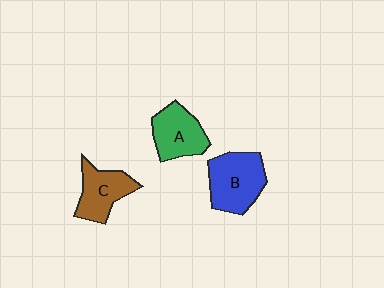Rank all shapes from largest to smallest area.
From largest to smallest: B (blue), A (green), C (brown).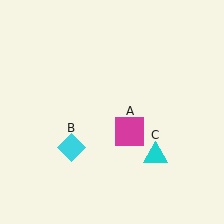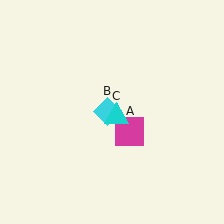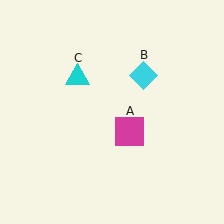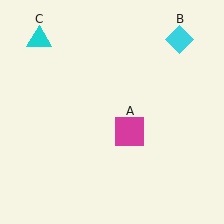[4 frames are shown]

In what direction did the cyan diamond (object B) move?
The cyan diamond (object B) moved up and to the right.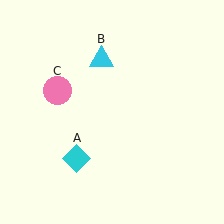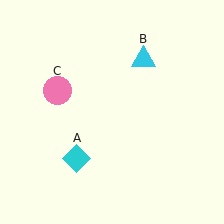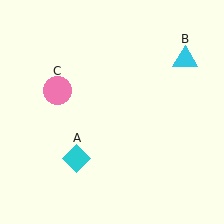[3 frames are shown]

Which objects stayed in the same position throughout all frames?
Cyan diamond (object A) and pink circle (object C) remained stationary.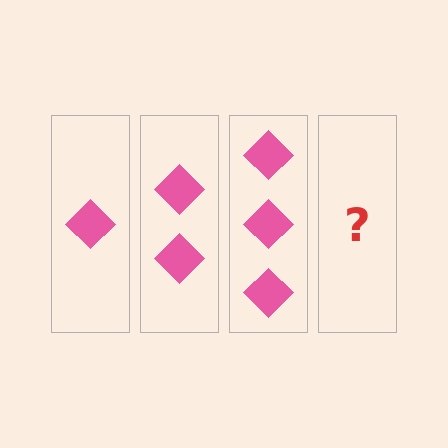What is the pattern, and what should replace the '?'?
The pattern is that each step adds one more diamond. The '?' should be 4 diamonds.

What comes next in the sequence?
The next element should be 4 diamonds.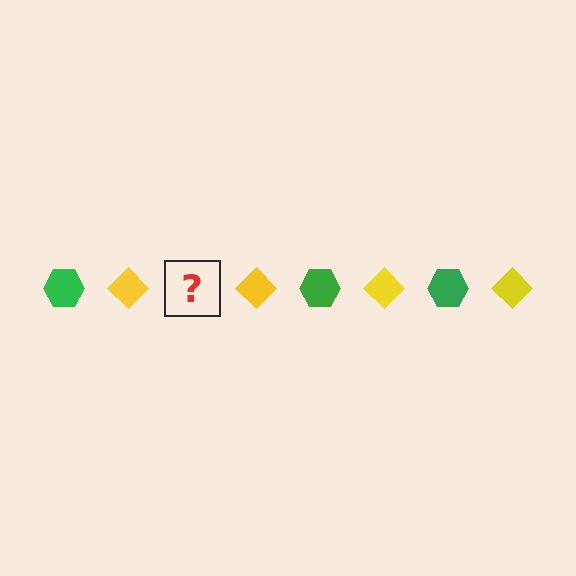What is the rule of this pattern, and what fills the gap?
The rule is that the pattern alternates between green hexagon and yellow diamond. The gap should be filled with a green hexagon.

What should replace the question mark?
The question mark should be replaced with a green hexagon.